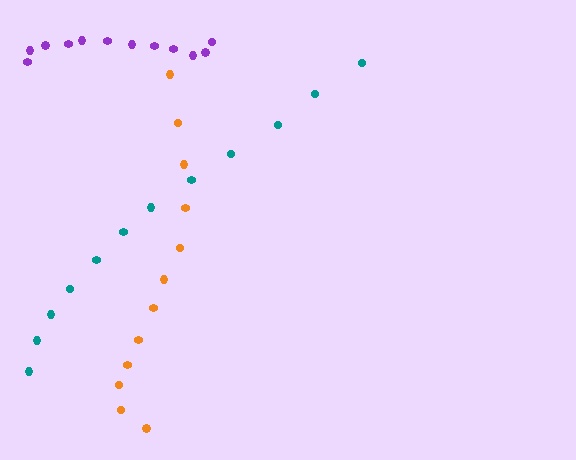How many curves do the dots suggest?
There are 3 distinct paths.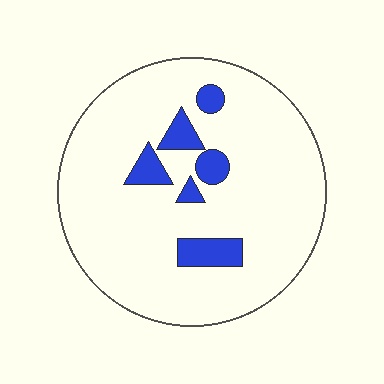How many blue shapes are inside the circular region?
6.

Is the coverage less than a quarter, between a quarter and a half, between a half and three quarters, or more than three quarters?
Less than a quarter.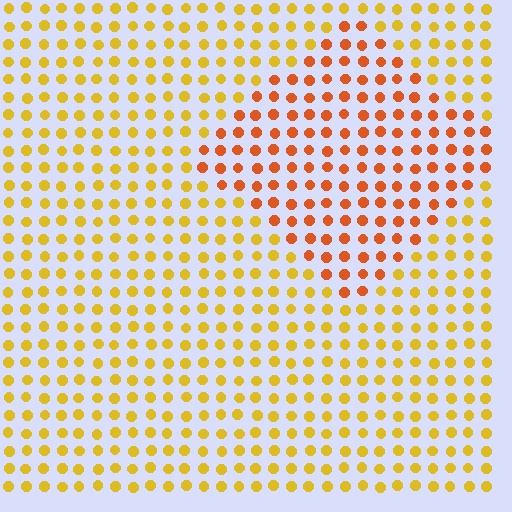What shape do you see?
I see a diamond.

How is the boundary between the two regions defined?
The boundary is defined purely by a slight shift in hue (about 32 degrees). Spacing, size, and orientation are identical on both sides.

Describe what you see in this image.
The image is filled with small yellow elements in a uniform arrangement. A diamond-shaped region is visible where the elements are tinted to a slightly different hue, forming a subtle color boundary.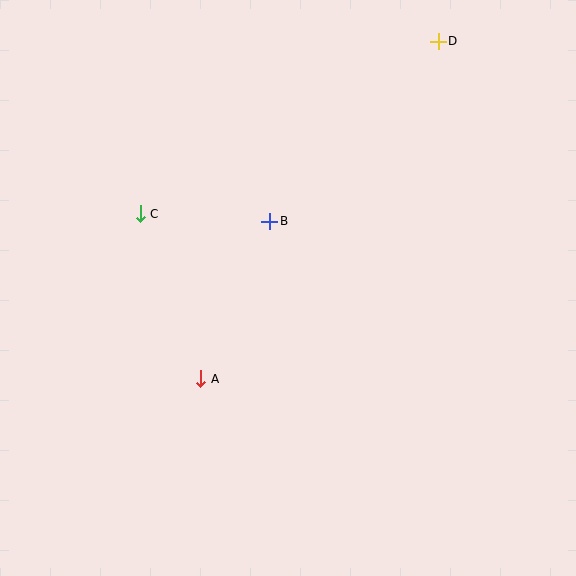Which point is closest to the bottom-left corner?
Point A is closest to the bottom-left corner.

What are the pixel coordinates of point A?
Point A is at (201, 379).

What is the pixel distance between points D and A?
The distance between D and A is 413 pixels.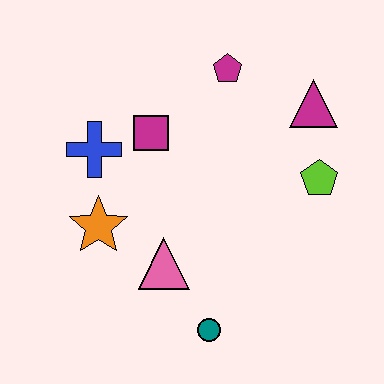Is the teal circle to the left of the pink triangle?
No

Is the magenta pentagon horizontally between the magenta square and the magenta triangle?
Yes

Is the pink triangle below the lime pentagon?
Yes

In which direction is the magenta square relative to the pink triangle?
The magenta square is above the pink triangle.